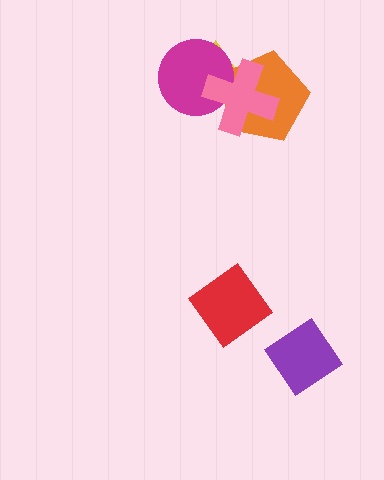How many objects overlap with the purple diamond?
0 objects overlap with the purple diamond.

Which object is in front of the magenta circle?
The pink cross is in front of the magenta circle.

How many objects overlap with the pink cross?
3 objects overlap with the pink cross.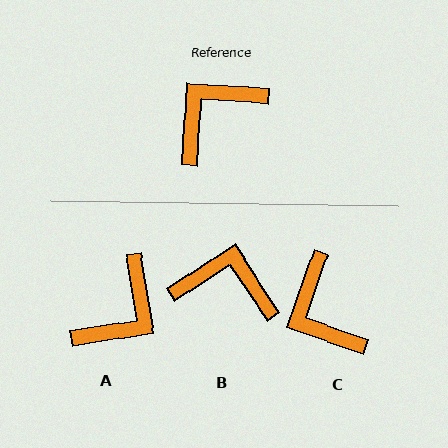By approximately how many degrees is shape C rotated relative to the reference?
Approximately 74 degrees counter-clockwise.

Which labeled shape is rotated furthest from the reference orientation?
A, about 167 degrees away.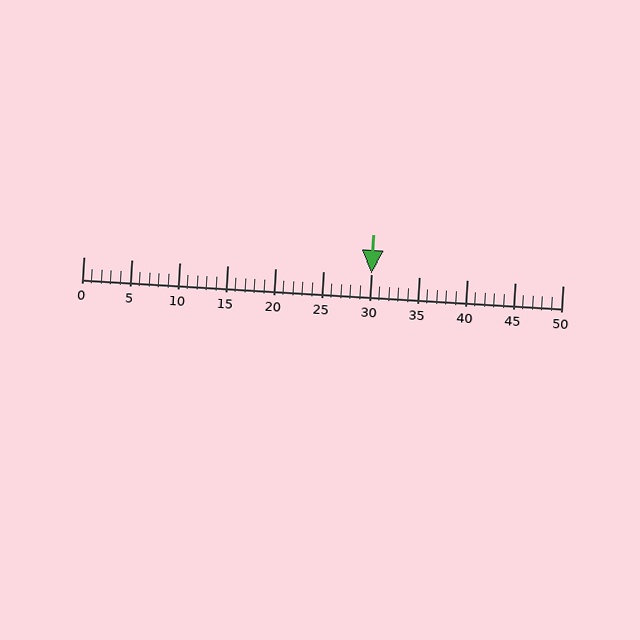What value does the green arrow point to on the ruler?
The green arrow points to approximately 30.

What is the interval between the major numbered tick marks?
The major tick marks are spaced 5 units apart.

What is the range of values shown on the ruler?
The ruler shows values from 0 to 50.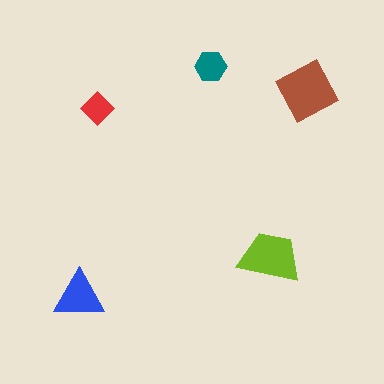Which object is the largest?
The brown square.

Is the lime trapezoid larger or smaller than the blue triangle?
Larger.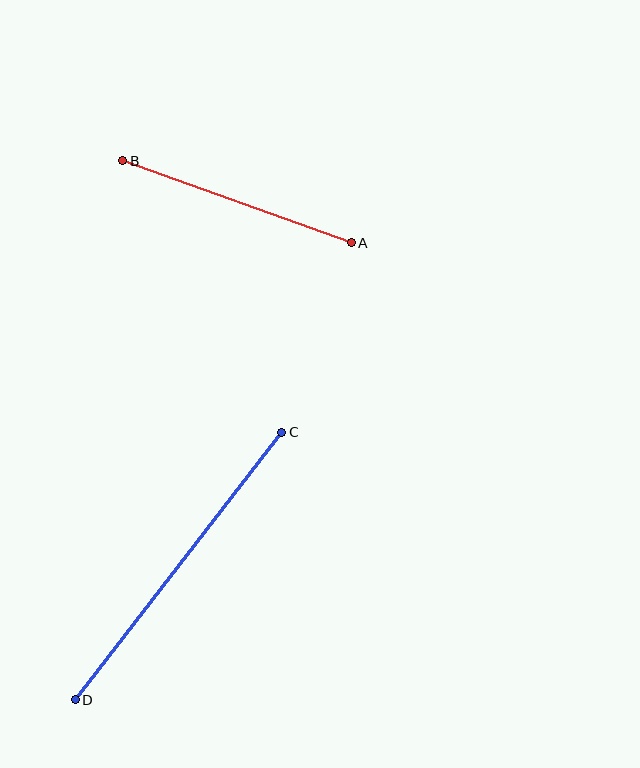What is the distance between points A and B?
The distance is approximately 243 pixels.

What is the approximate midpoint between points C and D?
The midpoint is at approximately (179, 566) pixels.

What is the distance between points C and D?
The distance is approximately 338 pixels.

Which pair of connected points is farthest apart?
Points C and D are farthest apart.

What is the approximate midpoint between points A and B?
The midpoint is at approximately (237, 202) pixels.